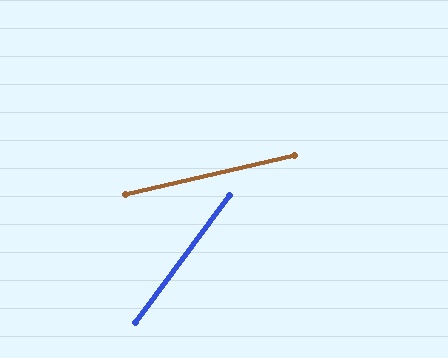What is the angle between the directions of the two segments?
Approximately 41 degrees.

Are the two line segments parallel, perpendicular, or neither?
Neither parallel nor perpendicular — they differ by about 41°.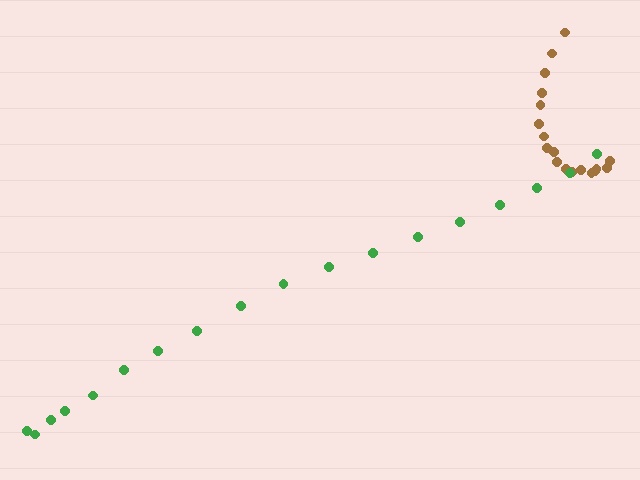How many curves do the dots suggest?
There are 2 distinct paths.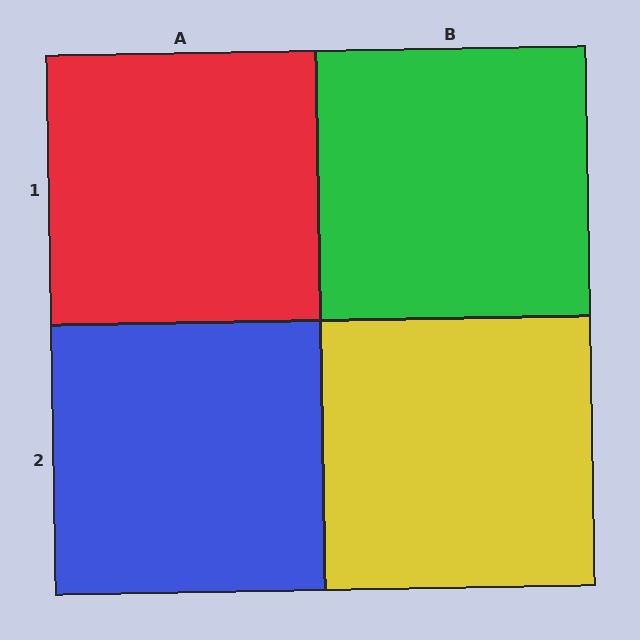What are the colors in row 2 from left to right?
Blue, yellow.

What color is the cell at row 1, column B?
Green.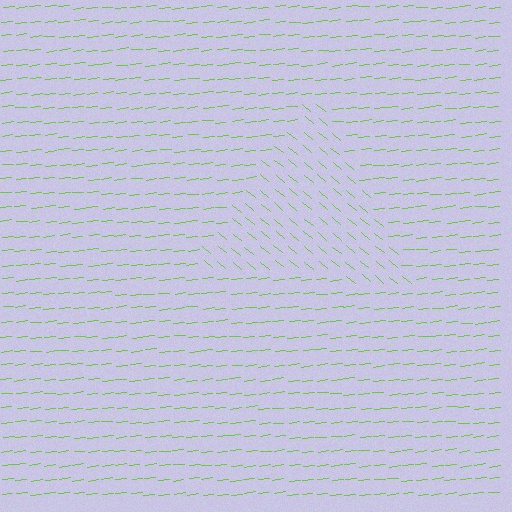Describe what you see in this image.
The image is filled with small lime line segments. A triangle region in the image has lines oriented differently from the surrounding lines, creating a visible texture boundary.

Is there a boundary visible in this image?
Yes, there is a texture boundary formed by a change in line orientation.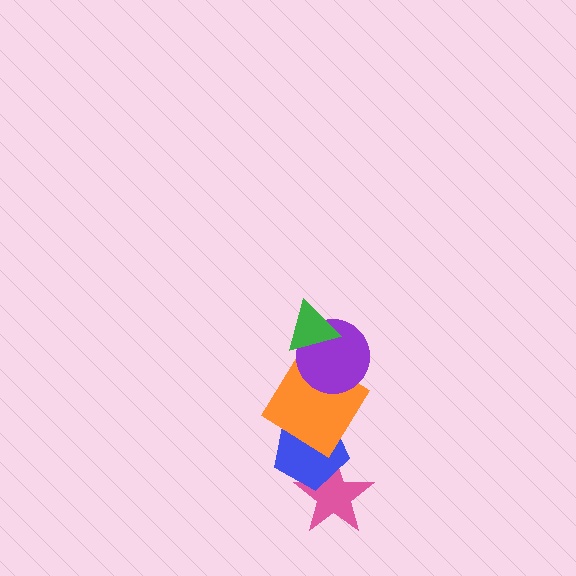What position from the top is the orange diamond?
The orange diamond is 3rd from the top.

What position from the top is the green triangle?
The green triangle is 1st from the top.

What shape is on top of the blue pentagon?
The orange diamond is on top of the blue pentagon.